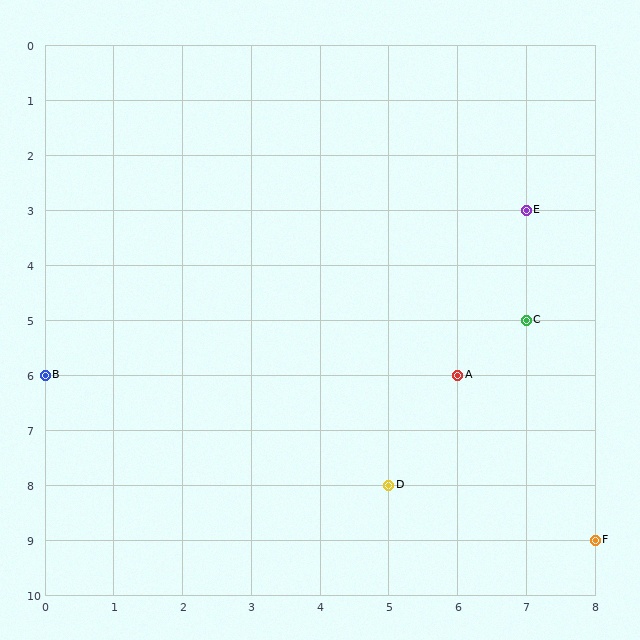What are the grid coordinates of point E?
Point E is at grid coordinates (7, 3).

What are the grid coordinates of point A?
Point A is at grid coordinates (6, 6).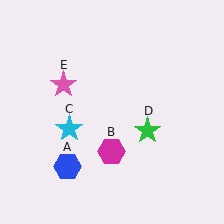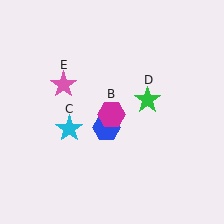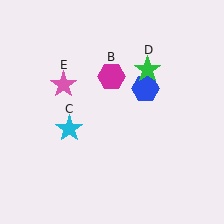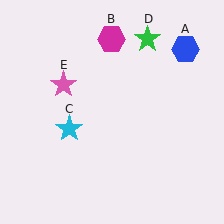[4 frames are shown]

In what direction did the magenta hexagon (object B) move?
The magenta hexagon (object B) moved up.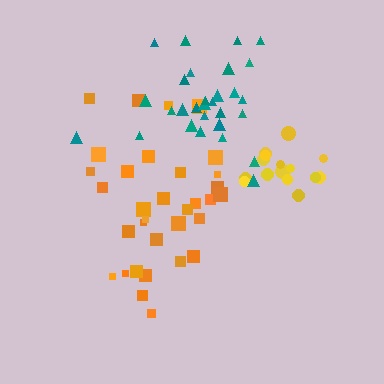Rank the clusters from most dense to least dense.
yellow, teal, orange.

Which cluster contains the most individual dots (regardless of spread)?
Orange (33).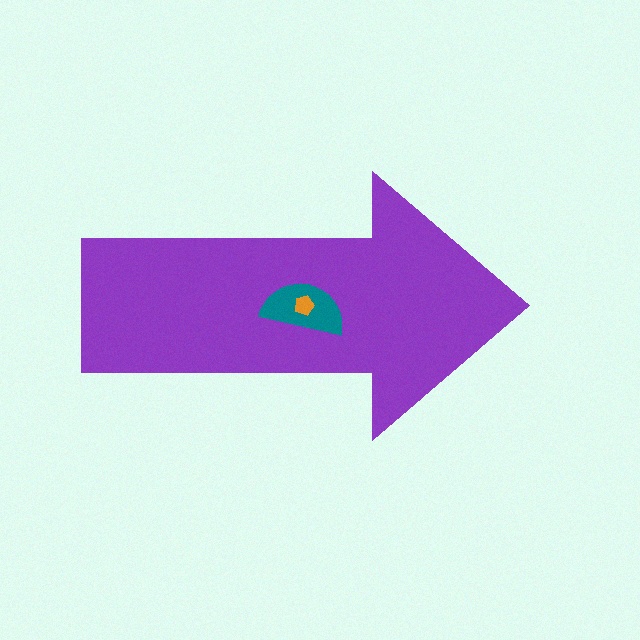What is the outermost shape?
The purple arrow.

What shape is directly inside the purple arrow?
The teal semicircle.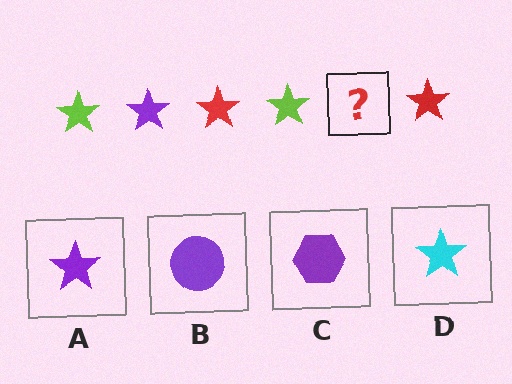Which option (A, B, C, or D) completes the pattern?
A.